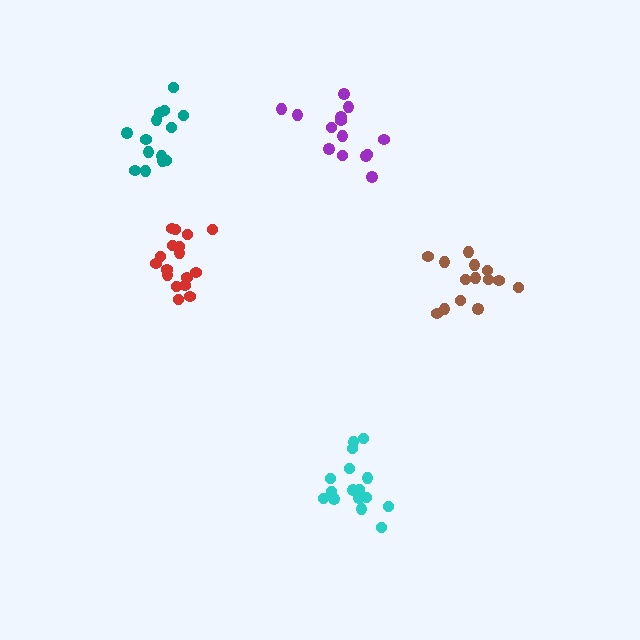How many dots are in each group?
Group 1: 14 dots, Group 2: 17 dots, Group 3: 14 dots, Group 4: 16 dots, Group 5: 14 dots (75 total).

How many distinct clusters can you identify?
There are 5 distinct clusters.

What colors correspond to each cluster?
The clusters are colored: brown, red, teal, cyan, purple.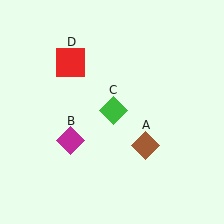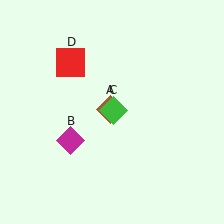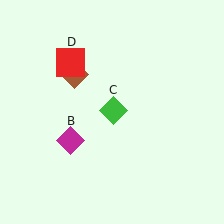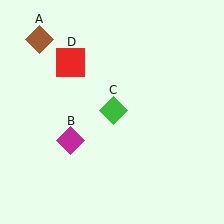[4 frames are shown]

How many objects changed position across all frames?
1 object changed position: brown diamond (object A).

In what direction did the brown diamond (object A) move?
The brown diamond (object A) moved up and to the left.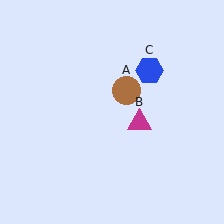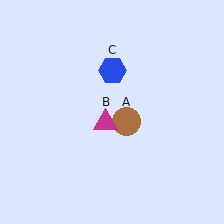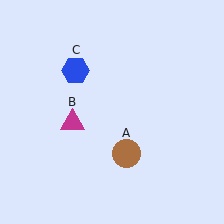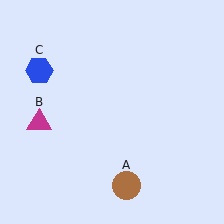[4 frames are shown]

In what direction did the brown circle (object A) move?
The brown circle (object A) moved down.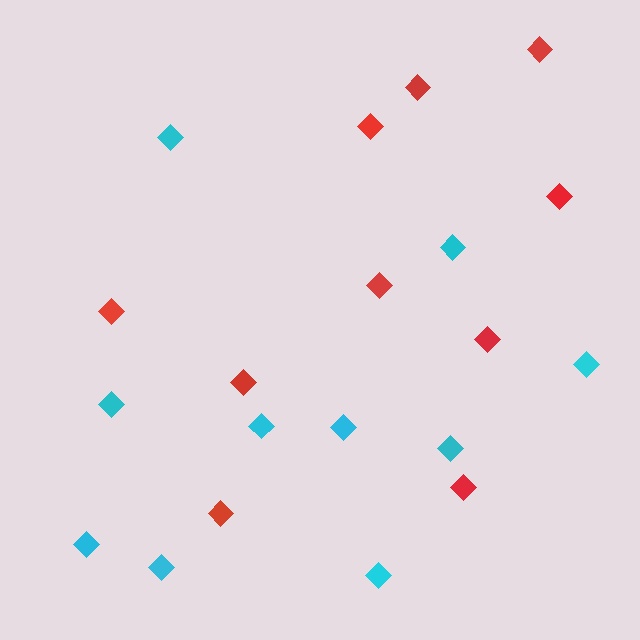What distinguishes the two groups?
There are 2 groups: one group of cyan diamonds (10) and one group of red diamonds (10).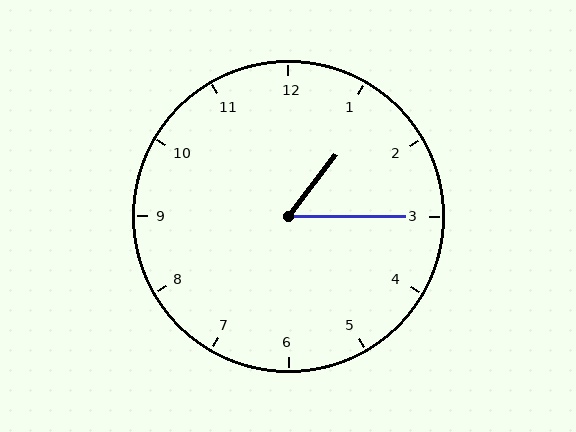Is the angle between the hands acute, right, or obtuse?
It is acute.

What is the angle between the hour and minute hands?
Approximately 52 degrees.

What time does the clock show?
1:15.